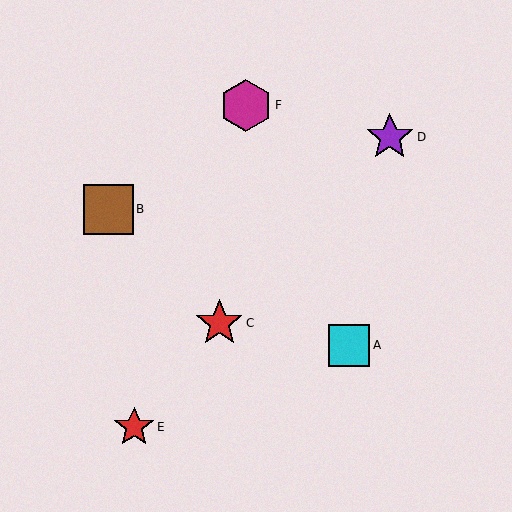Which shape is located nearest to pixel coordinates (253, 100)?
The magenta hexagon (labeled F) at (246, 105) is nearest to that location.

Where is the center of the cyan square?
The center of the cyan square is at (349, 345).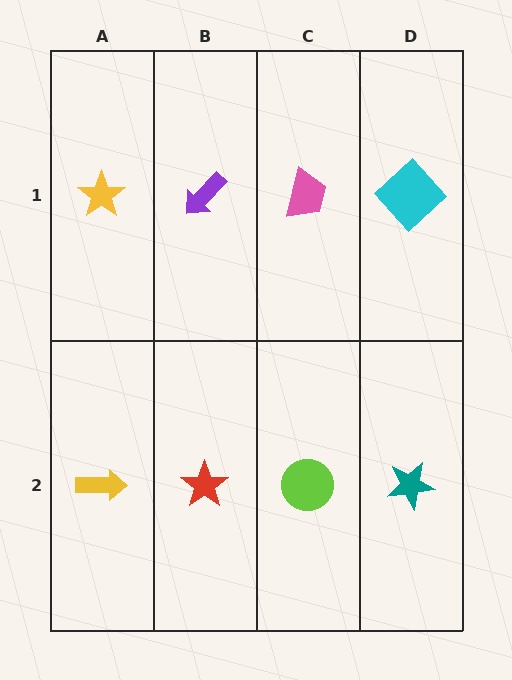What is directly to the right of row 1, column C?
A cyan diamond.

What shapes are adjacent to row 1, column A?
A yellow arrow (row 2, column A), a purple arrow (row 1, column B).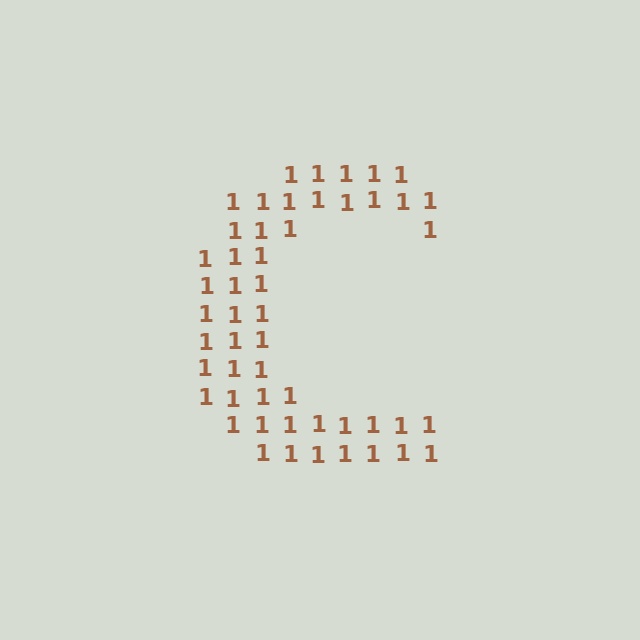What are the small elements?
The small elements are digit 1's.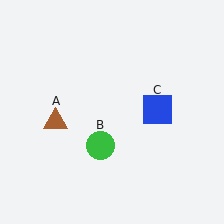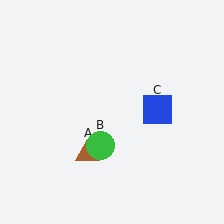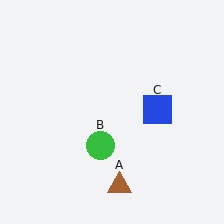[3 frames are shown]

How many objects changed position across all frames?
1 object changed position: brown triangle (object A).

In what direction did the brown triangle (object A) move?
The brown triangle (object A) moved down and to the right.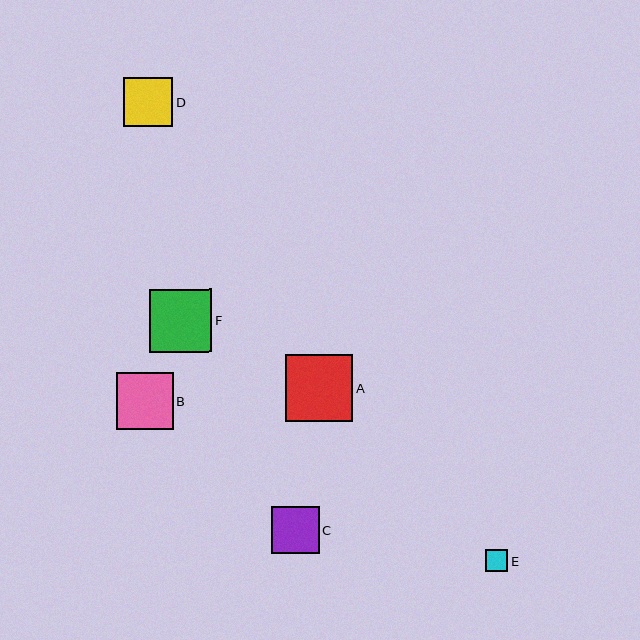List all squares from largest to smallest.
From largest to smallest: A, F, B, D, C, E.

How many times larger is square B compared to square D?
Square B is approximately 1.2 times the size of square D.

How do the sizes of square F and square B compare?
Square F and square B are approximately the same size.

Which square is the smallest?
Square E is the smallest with a size of approximately 22 pixels.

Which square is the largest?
Square A is the largest with a size of approximately 67 pixels.